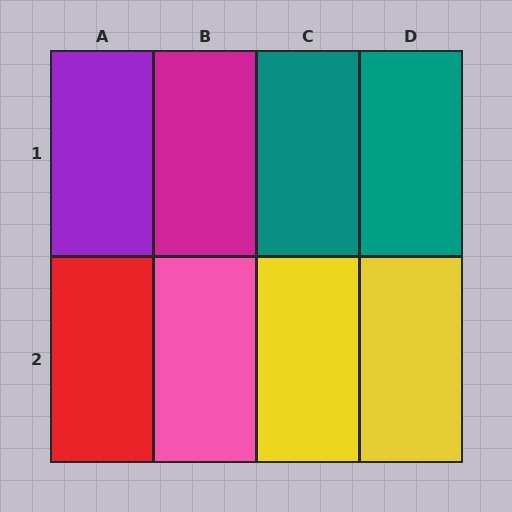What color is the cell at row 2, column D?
Yellow.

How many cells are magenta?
1 cell is magenta.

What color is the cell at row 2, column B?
Pink.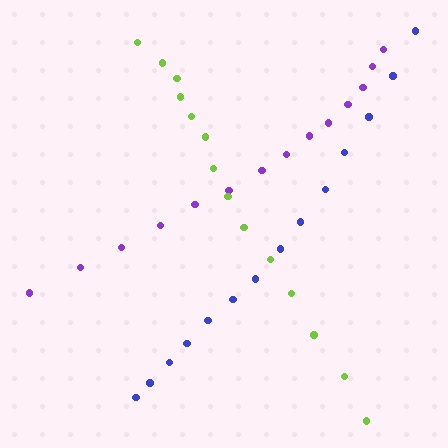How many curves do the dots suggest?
There are 3 distinct paths.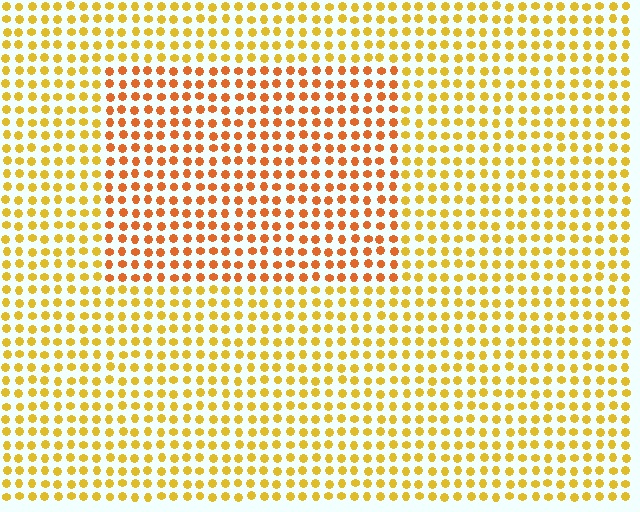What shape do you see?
I see a rectangle.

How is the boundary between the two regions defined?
The boundary is defined purely by a slight shift in hue (about 28 degrees). Spacing, size, and orientation are identical on both sides.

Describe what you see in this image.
The image is filled with small yellow elements in a uniform arrangement. A rectangle-shaped region is visible where the elements are tinted to a slightly different hue, forming a subtle color boundary.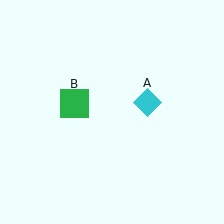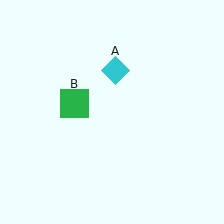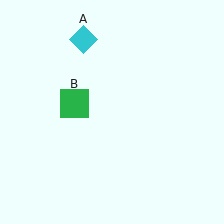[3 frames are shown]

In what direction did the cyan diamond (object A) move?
The cyan diamond (object A) moved up and to the left.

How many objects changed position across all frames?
1 object changed position: cyan diamond (object A).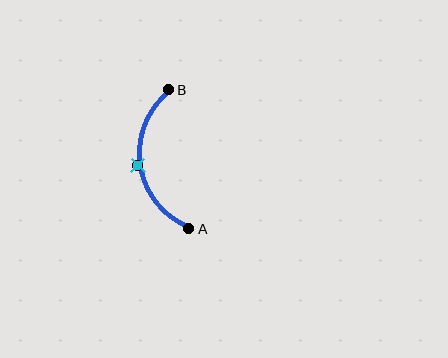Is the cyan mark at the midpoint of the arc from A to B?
Yes. The cyan mark lies on the arc at equal arc-length from both A and B — it is the arc midpoint.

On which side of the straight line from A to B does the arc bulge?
The arc bulges to the left of the straight line connecting A and B.